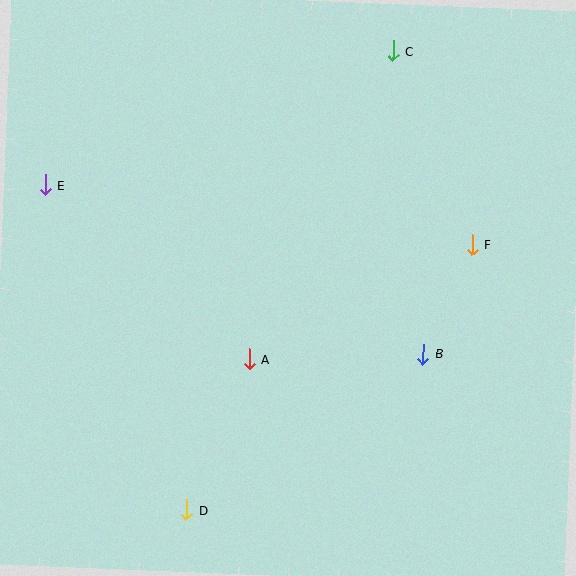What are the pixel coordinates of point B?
Point B is at (423, 354).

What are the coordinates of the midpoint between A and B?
The midpoint between A and B is at (336, 357).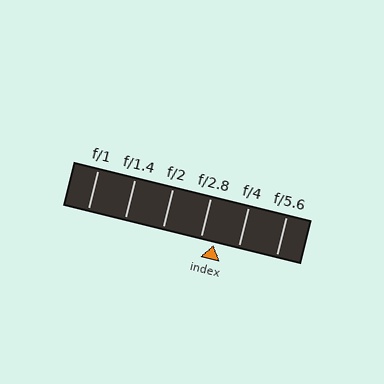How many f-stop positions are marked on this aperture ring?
There are 6 f-stop positions marked.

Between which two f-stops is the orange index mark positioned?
The index mark is between f/2.8 and f/4.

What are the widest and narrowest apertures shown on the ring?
The widest aperture shown is f/1 and the narrowest is f/5.6.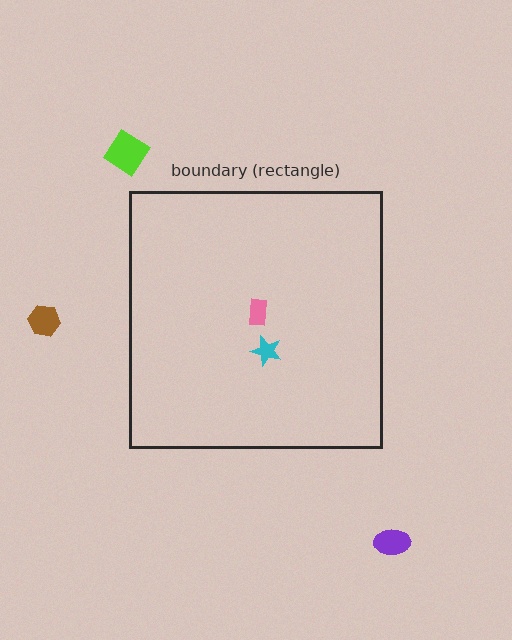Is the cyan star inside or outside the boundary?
Inside.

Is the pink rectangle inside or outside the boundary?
Inside.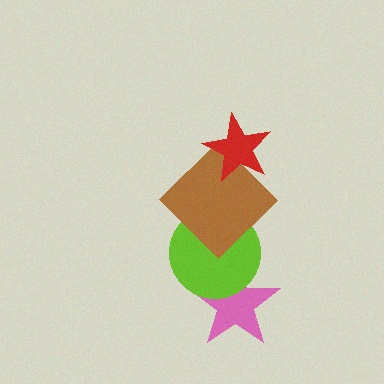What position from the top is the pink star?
The pink star is 4th from the top.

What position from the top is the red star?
The red star is 1st from the top.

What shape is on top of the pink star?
The lime circle is on top of the pink star.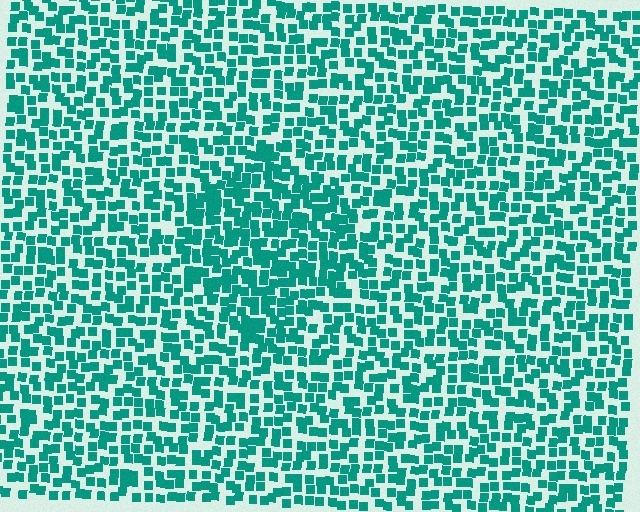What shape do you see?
I see a diamond.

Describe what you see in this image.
The image contains small teal elements arranged at two different densities. A diamond-shaped region is visible where the elements are more densely packed than the surrounding area.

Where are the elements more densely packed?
The elements are more densely packed inside the diamond boundary.